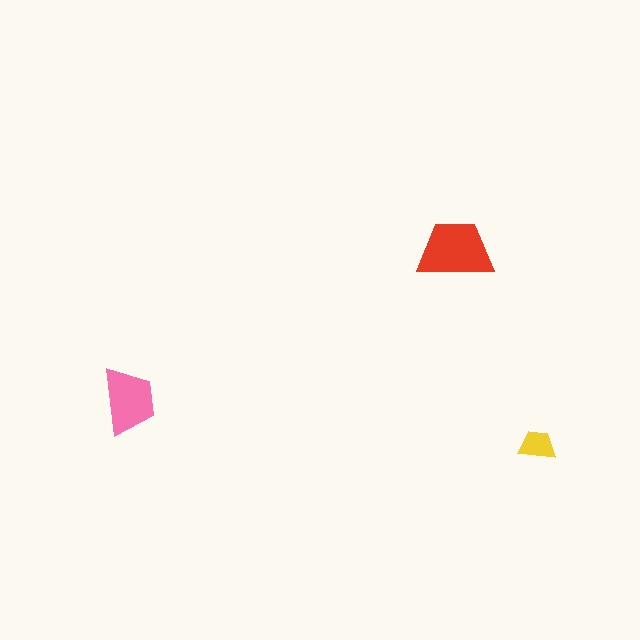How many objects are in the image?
There are 3 objects in the image.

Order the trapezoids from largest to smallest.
the red one, the pink one, the yellow one.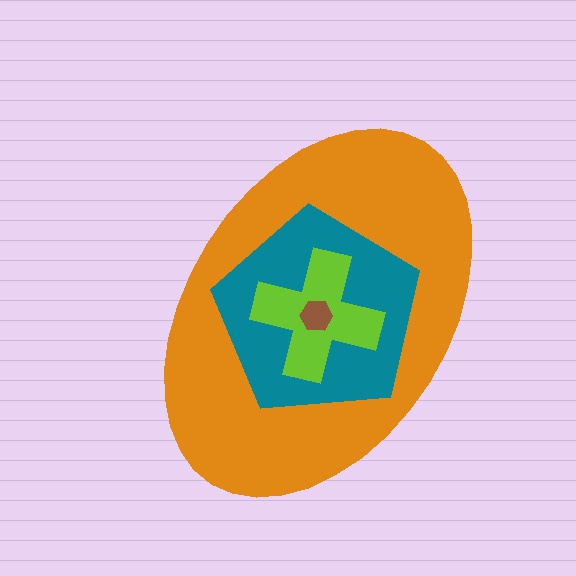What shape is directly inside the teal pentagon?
The lime cross.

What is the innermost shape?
The brown hexagon.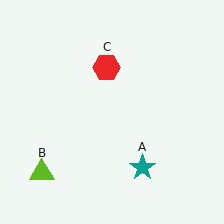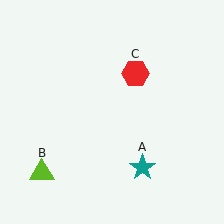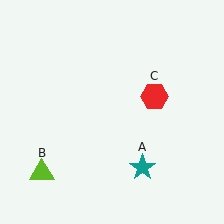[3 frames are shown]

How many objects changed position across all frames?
1 object changed position: red hexagon (object C).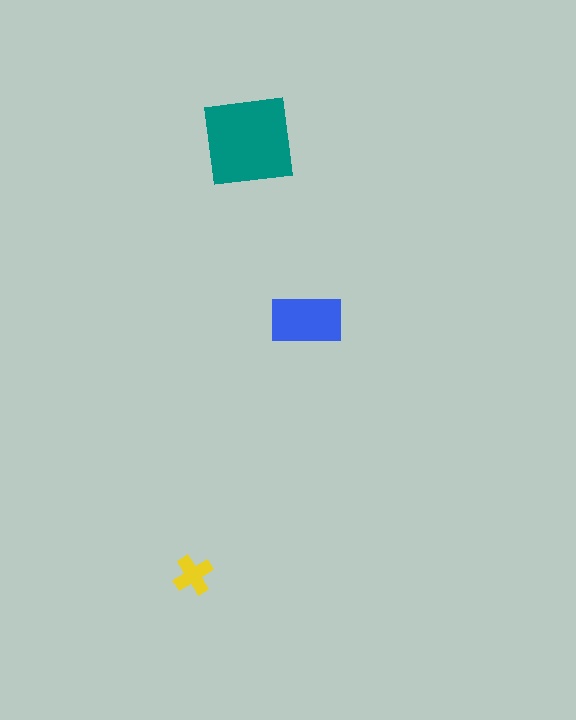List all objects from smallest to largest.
The yellow cross, the blue rectangle, the teal square.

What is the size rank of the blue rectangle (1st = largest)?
2nd.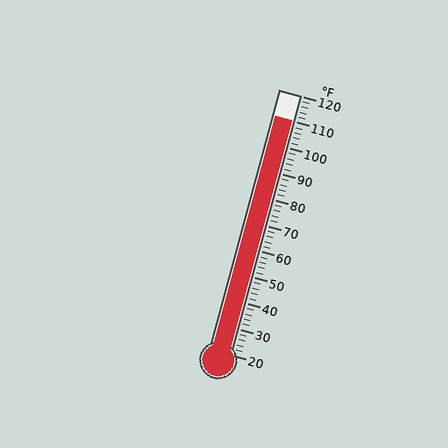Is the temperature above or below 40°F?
The temperature is above 40°F.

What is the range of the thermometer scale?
The thermometer scale ranges from 20°F to 120°F.